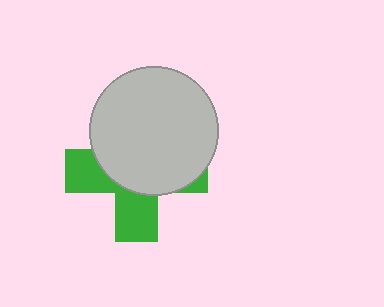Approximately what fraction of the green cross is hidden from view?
Roughly 60% of the green cross is hidden behind the light gray circle.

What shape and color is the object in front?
The object in front is a light gray circle.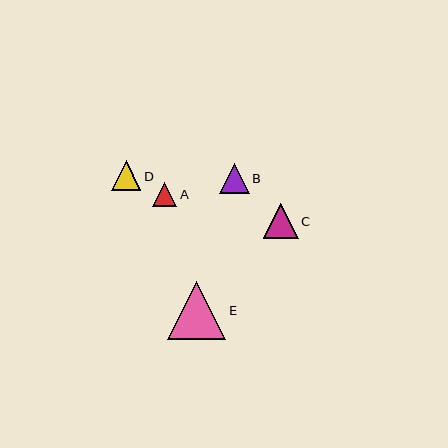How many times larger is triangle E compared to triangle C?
Triangle E is approximately 1.7 times the size of triangle C.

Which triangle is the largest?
Triangle E is the largest with a size of approximately 58 pixels.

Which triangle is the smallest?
Triangle A is the smallest with a size of approximately 24 pixels.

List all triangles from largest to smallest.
From largest to smallest: E, C, D, B, A.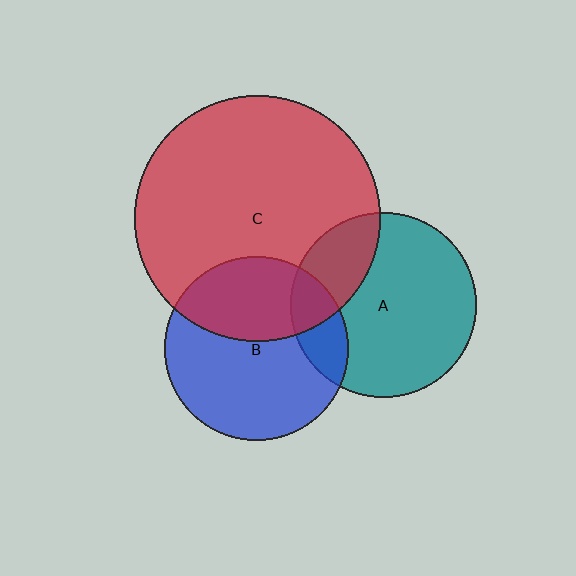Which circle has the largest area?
Circle C (red).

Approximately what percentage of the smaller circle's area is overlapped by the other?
Approximately 15%.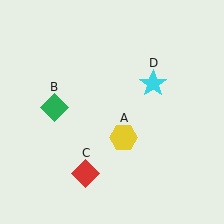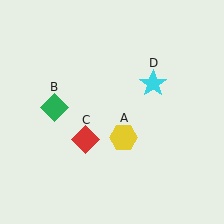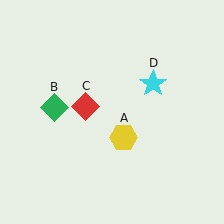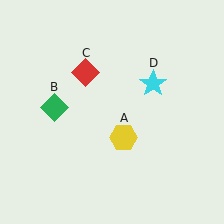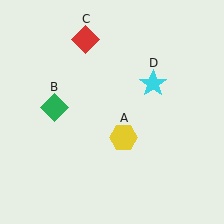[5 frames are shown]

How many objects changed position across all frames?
1 object changed position: red diamond (object C).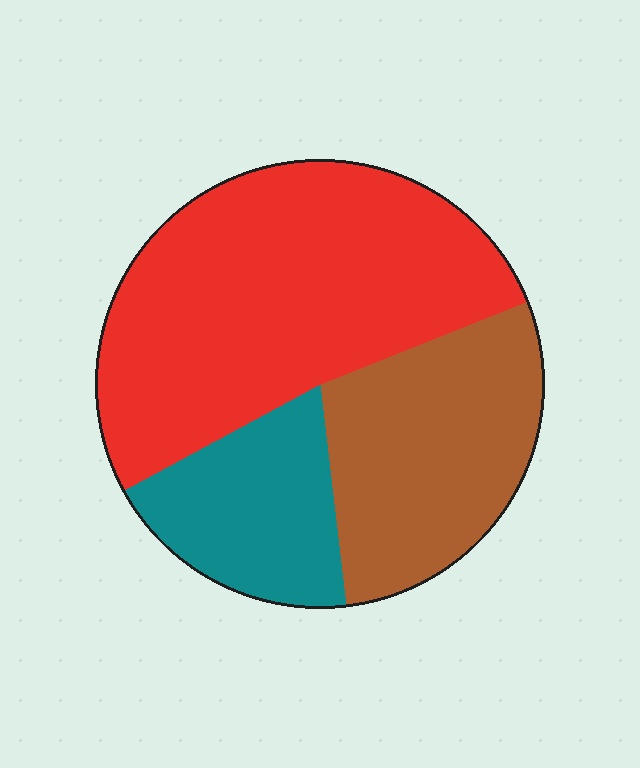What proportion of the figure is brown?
Brown covers around 30% of the figure.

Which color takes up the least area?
Teal, at roughly 20%.